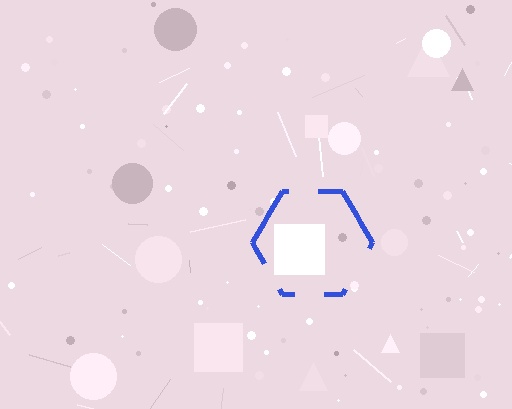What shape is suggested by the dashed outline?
The dashed outline suggests a hexagon.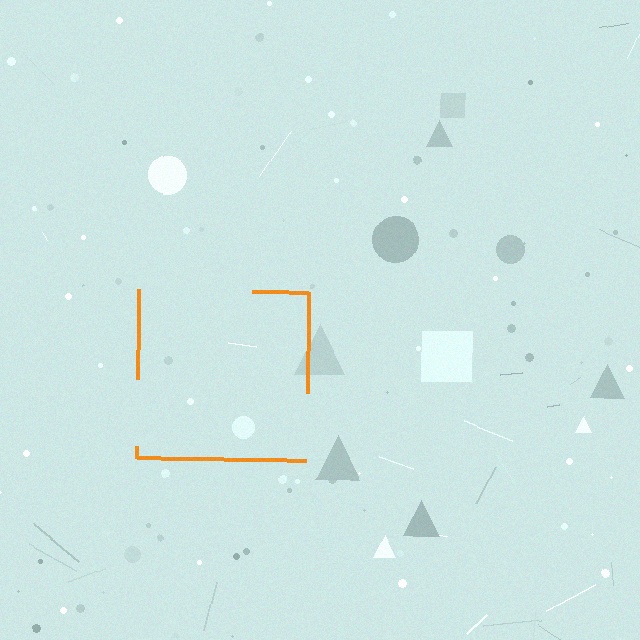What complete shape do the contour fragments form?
The contour fragments form a square.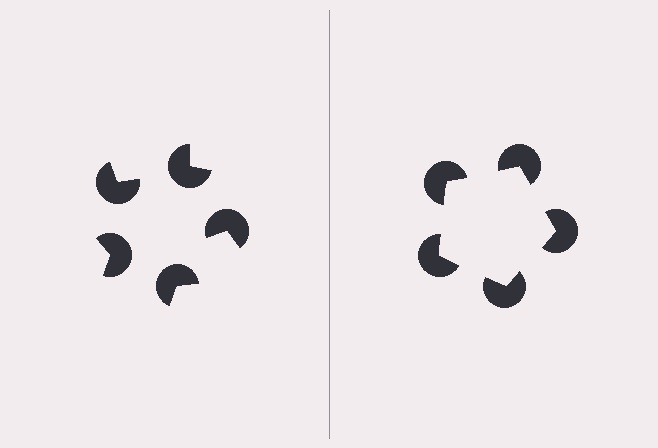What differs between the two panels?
The pac-man discs are positioned identically on both sides; only the wedge orientations differ. On the right they align to a pentagon; on the left they are misaligned.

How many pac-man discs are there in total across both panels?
10 — 5 on each side.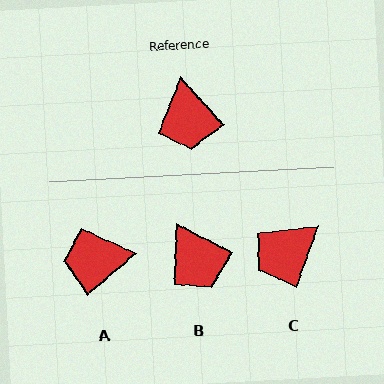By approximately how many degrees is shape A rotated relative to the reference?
Approximately 92 degrees clockwise.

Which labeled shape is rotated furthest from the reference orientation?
A, about 92 degrees away.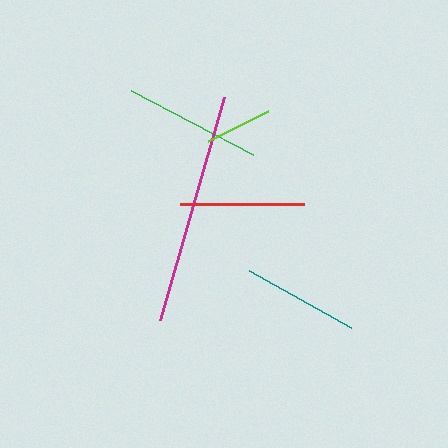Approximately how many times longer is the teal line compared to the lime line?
The teal line is approximately 1.7 times the length of the lime line.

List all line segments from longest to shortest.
From longest to shortest: magenta, green, red, teal, lime.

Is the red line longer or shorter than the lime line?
The red line is longer than the lime line.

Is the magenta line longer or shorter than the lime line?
The magenta line is longer than the lime line.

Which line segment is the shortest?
The lime line is the shortest at approximately 67 pixels.